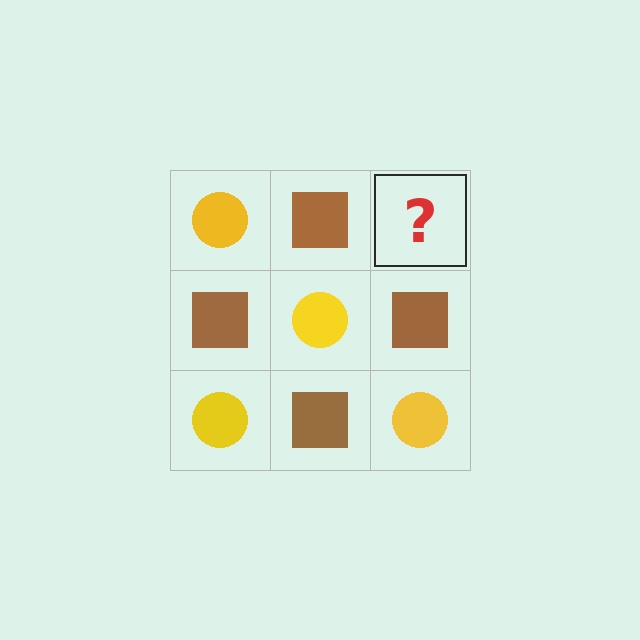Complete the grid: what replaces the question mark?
The question mark should be replaced with a yellow circle.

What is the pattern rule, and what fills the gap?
The rule is that it alternates yellow circle and brown square in a checkerboard pattern. The gap should be filled with a yellow circle.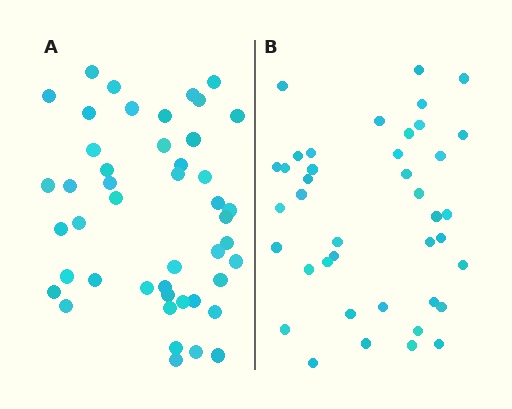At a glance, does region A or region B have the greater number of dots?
Region A (the left region) has more dots.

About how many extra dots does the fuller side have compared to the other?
Region A has about 6 more dots than region B.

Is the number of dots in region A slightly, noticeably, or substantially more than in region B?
Region A has only slightly more — the two regions are fairly close. The ratio is roughly 1.1 to 1.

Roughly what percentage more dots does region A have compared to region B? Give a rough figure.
About 15% more.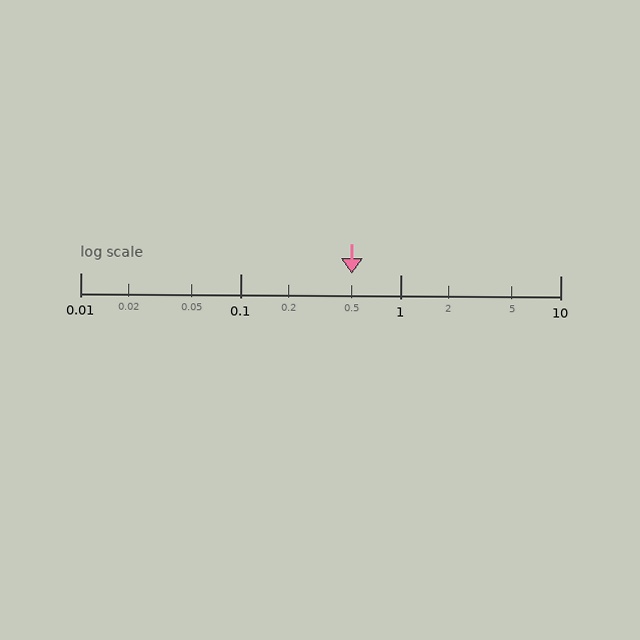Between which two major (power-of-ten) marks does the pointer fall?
The pointer is between 0.1 and 1.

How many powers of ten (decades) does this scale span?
The scale spans 3 decades, from 0.01 to 10.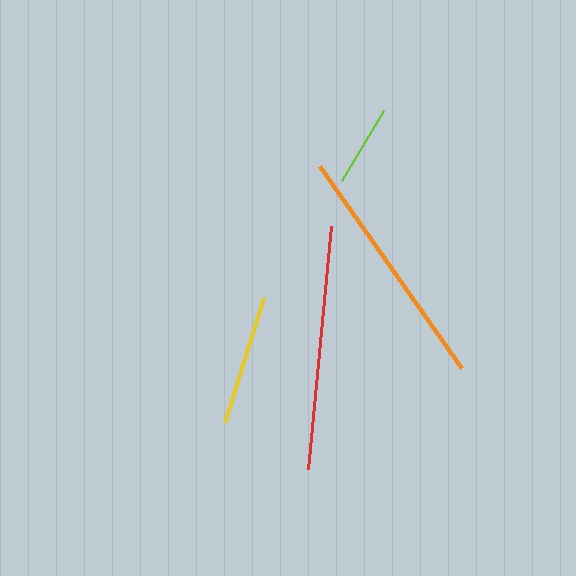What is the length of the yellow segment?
The yellow segment is approximately 131 pixels long.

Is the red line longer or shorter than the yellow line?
The red line is longer than the yellow line.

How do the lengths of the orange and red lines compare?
The orange and red lines are approximately the same length.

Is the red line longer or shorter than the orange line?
The orange line is longer than the red line.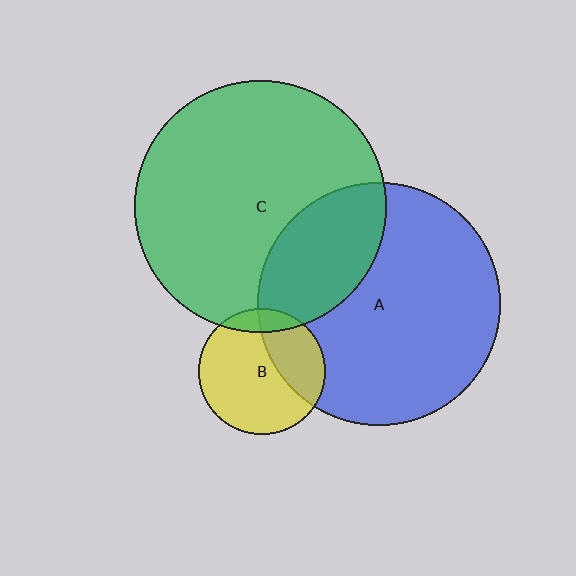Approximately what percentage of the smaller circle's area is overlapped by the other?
Approximately 25%.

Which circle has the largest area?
Circle C (green).